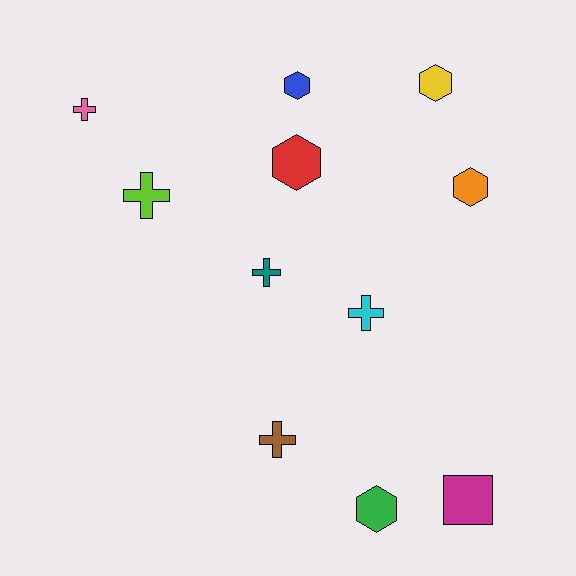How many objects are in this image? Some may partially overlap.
There are 11 objects.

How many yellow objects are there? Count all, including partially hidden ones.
There is 1 yellow object.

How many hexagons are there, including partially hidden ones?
There are 5 hexagons.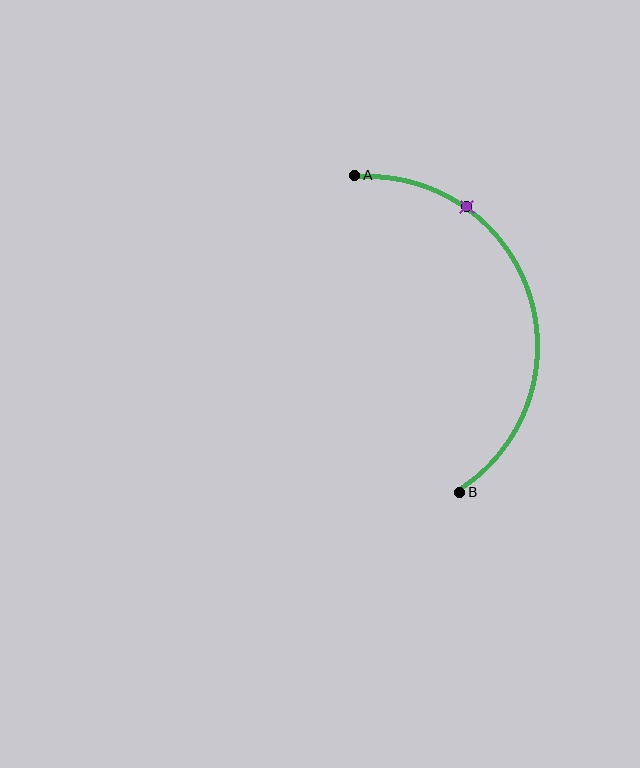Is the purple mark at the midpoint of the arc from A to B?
No. The purple mark lies on the arc but is closer to endpoint A. The arc midpoint would be at the point on the curve equidistant along the arc from both A and B.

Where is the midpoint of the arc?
The arc midpoint is the point on the curve farthest from the straight line joining A and B. It sits to the right of that line.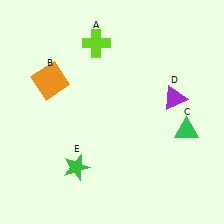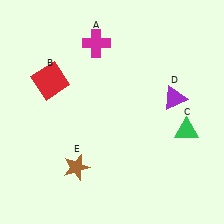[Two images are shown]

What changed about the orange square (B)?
In Image 1, B is orange. In Image 2, it changed to red.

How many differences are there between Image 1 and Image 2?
There are 3 differences between the two images.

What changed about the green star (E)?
In Image 1, E is green. In Image 2, it changed to brown.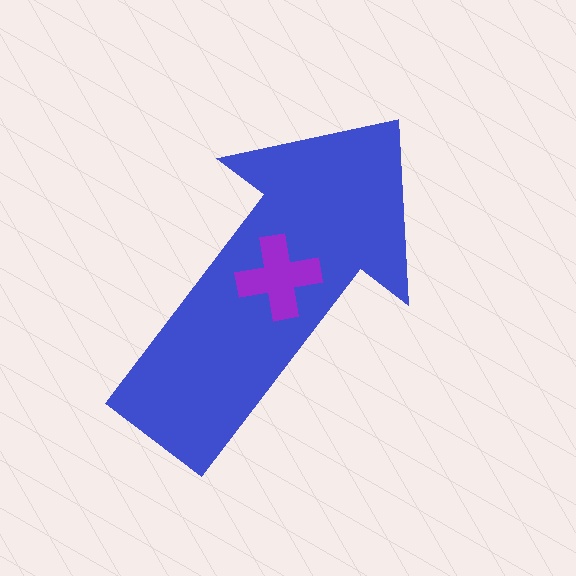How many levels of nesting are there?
2.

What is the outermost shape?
The blue arrow.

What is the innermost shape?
The purple cross.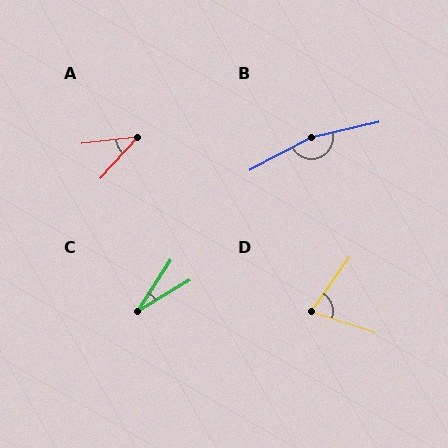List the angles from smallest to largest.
C (27°), A (41°), D (73°), B (166°).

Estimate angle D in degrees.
Approximately 73 degrees.